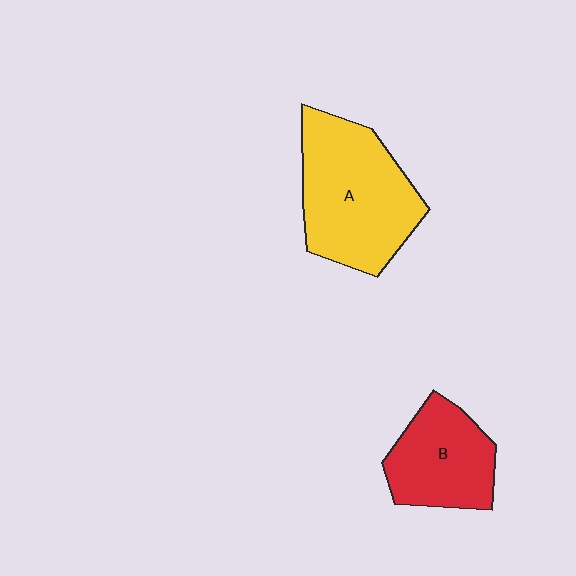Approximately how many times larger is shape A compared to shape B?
Approximately 1.5 times.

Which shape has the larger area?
Shape A (yellow).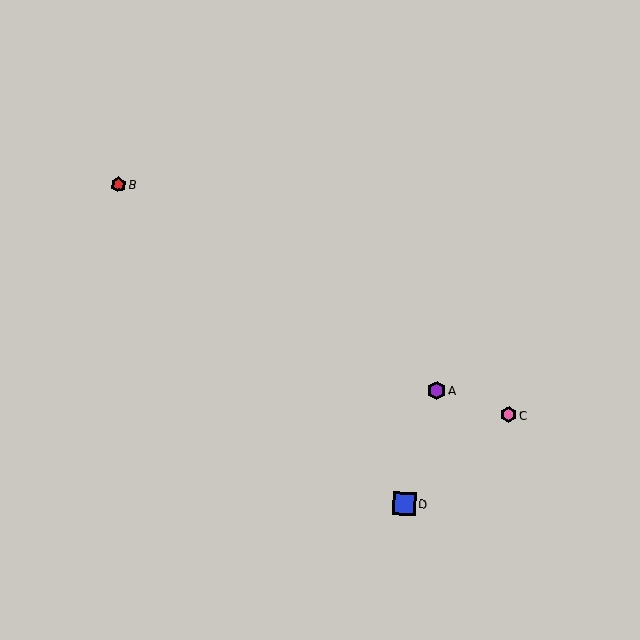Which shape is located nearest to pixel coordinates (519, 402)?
The pink hexagon (labeled C) at (509, 415) is nearest to that location.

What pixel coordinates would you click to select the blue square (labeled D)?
Click at (404, 504) to select the blue square D.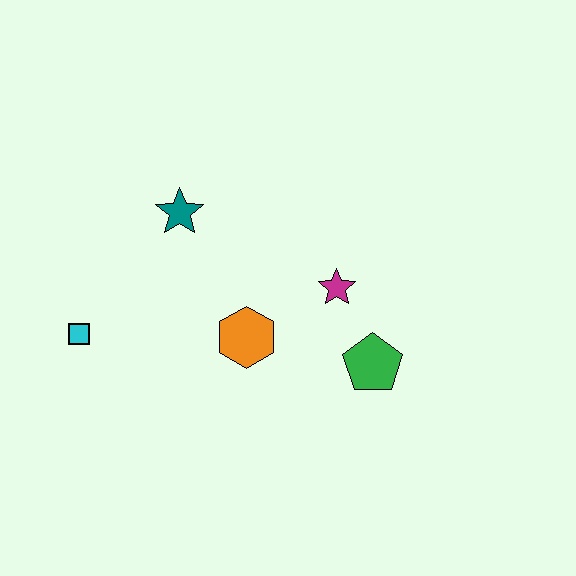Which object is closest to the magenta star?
The green pentagon is closest to the magenta star.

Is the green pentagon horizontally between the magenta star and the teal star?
No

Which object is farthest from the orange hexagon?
The cyan square is farthest from the orange hexagon.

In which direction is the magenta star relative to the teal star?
The magenta star is to the right of the teal star.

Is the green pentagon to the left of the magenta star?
No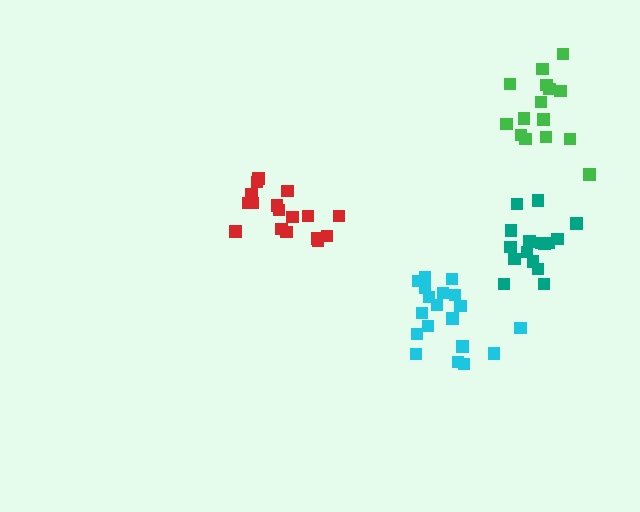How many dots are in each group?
Group 1: 15 dots, Group 2: 16 dots, Group 3: 17 dots, Group 4: 19 dots (67 total).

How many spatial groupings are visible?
There are 4 spatial groupings.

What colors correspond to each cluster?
The clusters are colored: green, teal, red, cyan.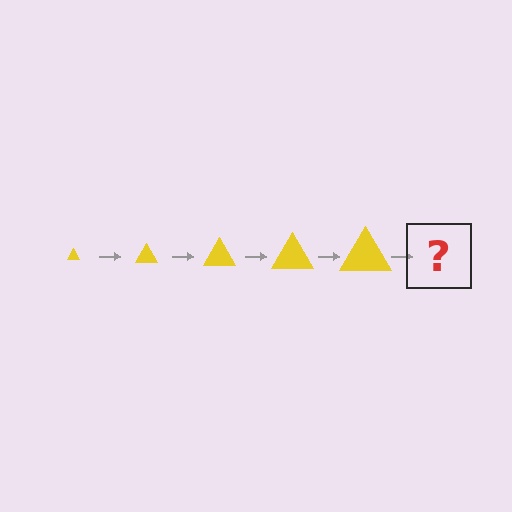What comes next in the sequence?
The next element should be a yellow triangle, larger than the previous one.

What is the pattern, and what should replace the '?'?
The pattern is that the triangle gets progressively larger each step. The '?' should be a yellow triangle, larger than the previous one.